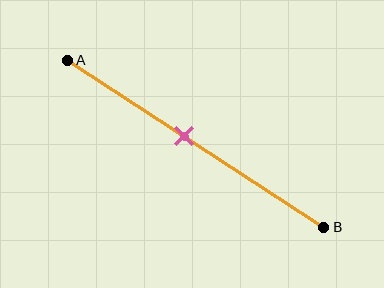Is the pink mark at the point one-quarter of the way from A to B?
No, the mark is at about 45% from A, not at the 25% one-quarter point.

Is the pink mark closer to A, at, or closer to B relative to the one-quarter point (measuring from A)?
The pink mark is closer to point B than the one-quarter point of segment AB.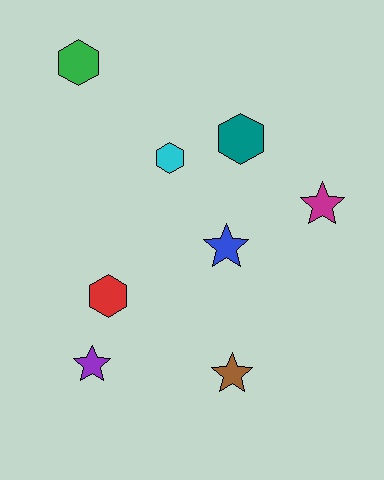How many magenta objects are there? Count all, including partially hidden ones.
There is 1 magenta object.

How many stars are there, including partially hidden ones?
There are 4 stars.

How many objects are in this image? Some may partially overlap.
There are 8 objects.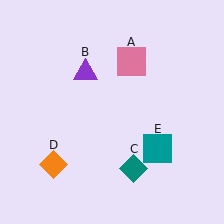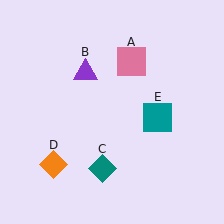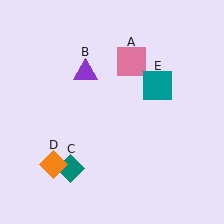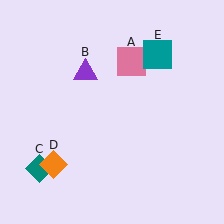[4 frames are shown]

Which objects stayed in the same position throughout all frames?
Pink square (object A) and purple triangle (object B) and orange diamond (object D) remained stationary.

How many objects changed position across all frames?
2 objects changed position: teal diamond (object C), teal square (object E).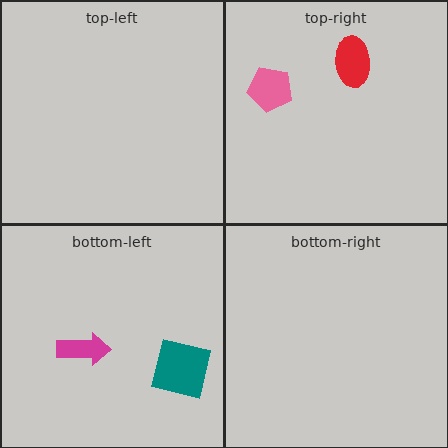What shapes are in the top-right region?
The red ellipse, the pink pentagon.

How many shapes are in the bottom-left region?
2.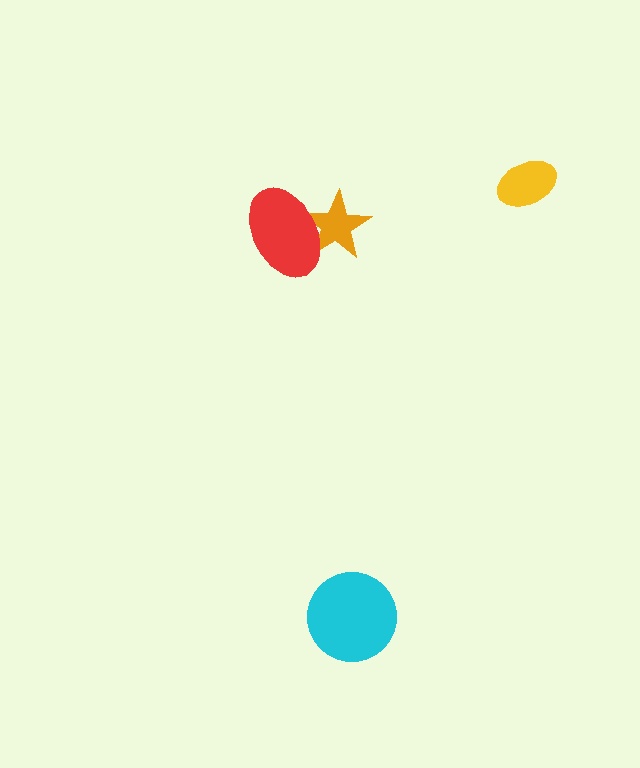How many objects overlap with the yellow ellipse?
0 objects overlap with the yellow ellipse.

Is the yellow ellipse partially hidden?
No, no other shape covers it.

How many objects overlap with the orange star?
1 object overlaps with the orange star.